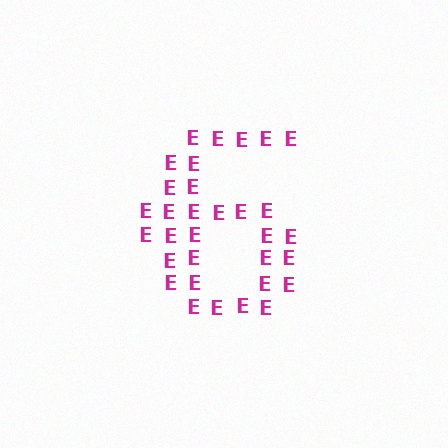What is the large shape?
The large shape is the digit 6.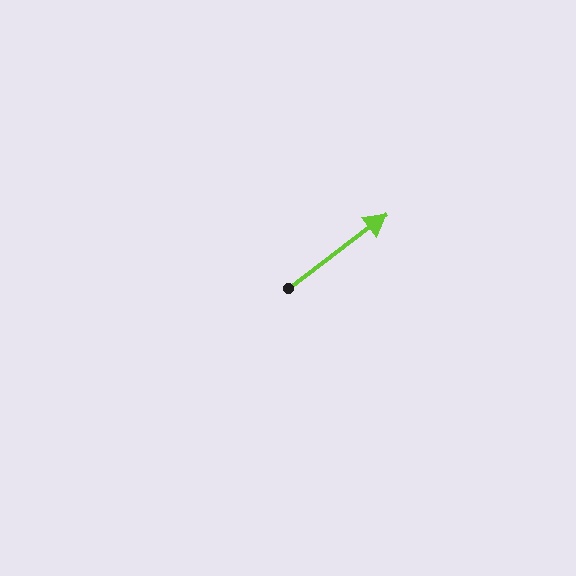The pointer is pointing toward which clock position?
Roughly 2 o'clock.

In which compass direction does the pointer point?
Northeast.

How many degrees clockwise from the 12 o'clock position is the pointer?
Approximately 53 degrees.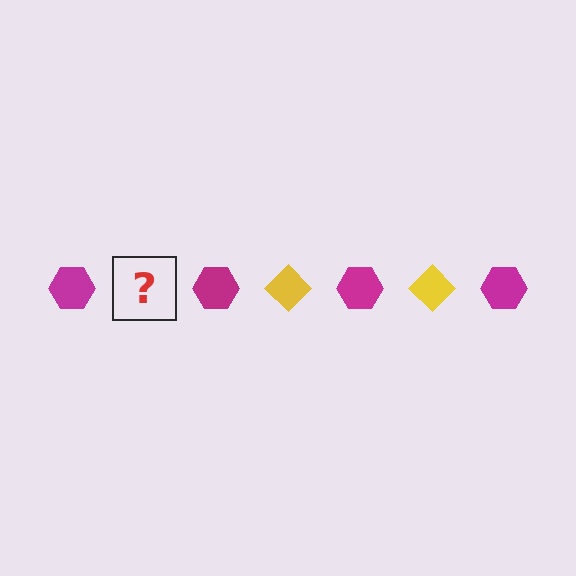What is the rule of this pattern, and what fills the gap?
The rule is that the pattern alternates between magenta hexagon and yellow diamond. The gap should be filled with a yellow diamond.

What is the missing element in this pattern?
The missing element is a yellow diamond.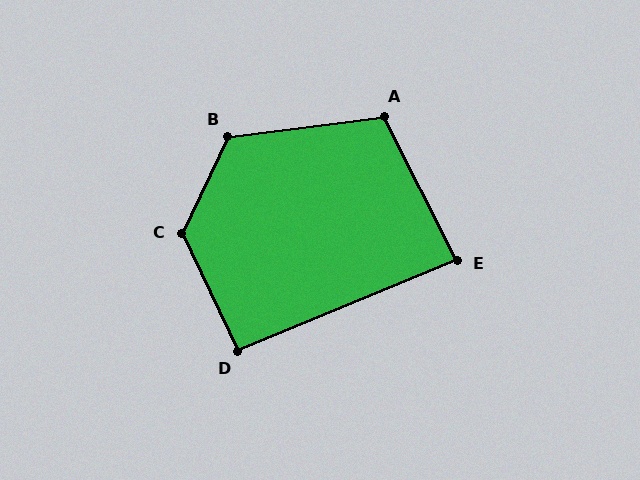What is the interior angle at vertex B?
Approximately 122 degrees (obtuse).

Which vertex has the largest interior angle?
C, at approximately 129 degrees.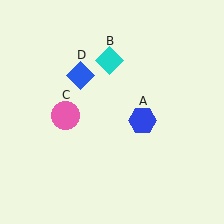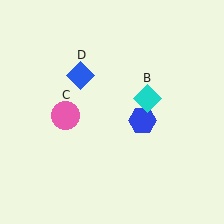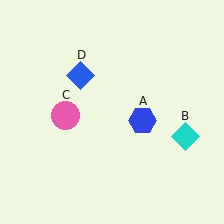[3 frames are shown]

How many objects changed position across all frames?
1 object changed position: cyan diamond (object B).